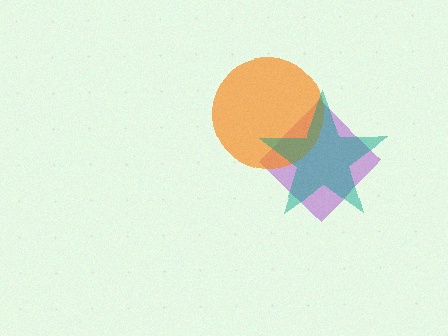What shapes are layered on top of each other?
The layered shapes are: a purple diamond, an orange circle, a teal star.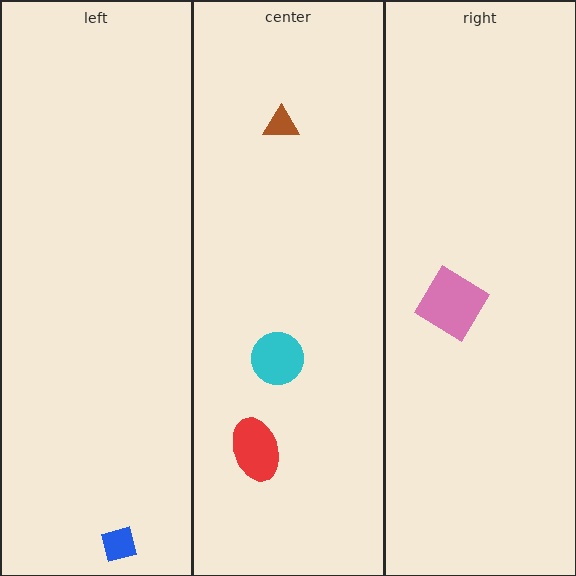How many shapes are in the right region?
1.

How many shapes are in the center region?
3.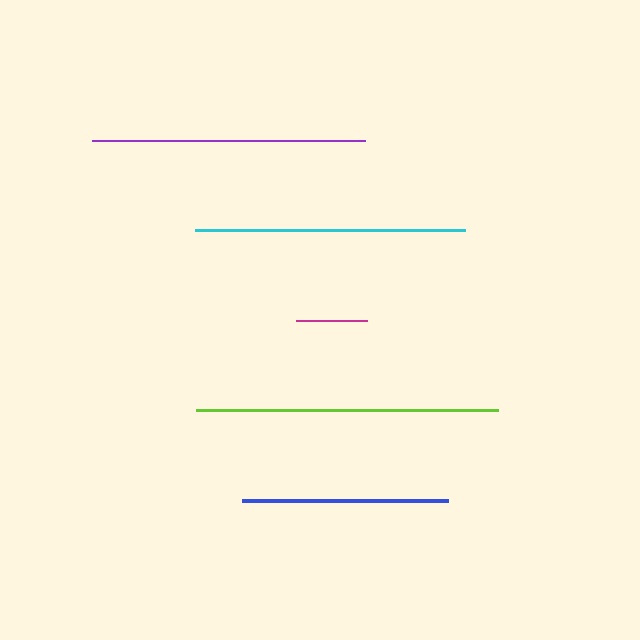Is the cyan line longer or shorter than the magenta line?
The cyan line is longer than the magenta line.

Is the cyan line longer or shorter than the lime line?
The lime line is longer than the cyan line.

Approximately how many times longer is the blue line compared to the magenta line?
The blue line is approximately 2.9 times the length of the magenta line.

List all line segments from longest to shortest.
From longest to shortest: lime, purple, cyan, blue, magenta.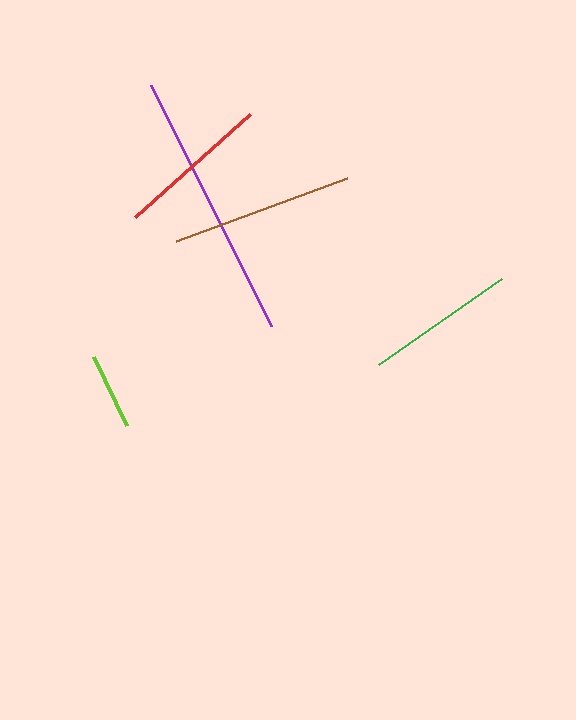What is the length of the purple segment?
The purple segment is approximately 270 pixels long.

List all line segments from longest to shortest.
From longest to shortest: purple, brown, red, green, lime.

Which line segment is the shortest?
The lime line is the shortest at approximately 77 pixels.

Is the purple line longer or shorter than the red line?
The purple line is longer than the red line.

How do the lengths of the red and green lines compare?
The red and green lines are approximately the same length.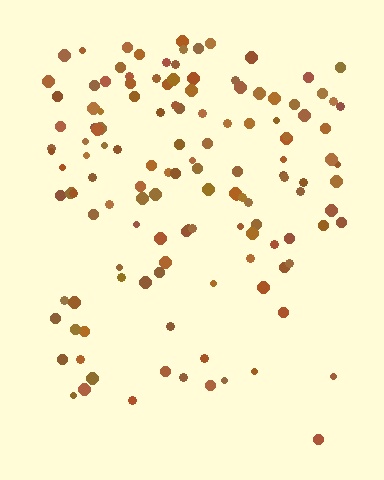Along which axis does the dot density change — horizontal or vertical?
Vertical.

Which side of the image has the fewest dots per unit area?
The bottom.